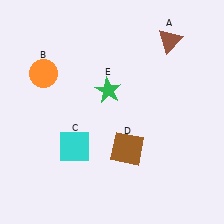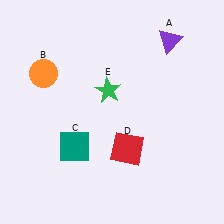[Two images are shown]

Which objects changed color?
A changed from brown to purple. C changed from cyan to teal. D changed from brown to red.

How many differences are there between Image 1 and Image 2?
There are 3 differences between the two images.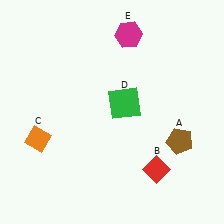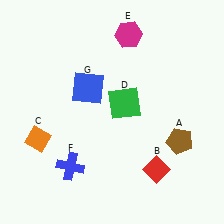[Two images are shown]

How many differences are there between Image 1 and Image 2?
There are 2 differences between the two images.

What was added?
A blue cross (F), a blue square (G) were added in Image 2.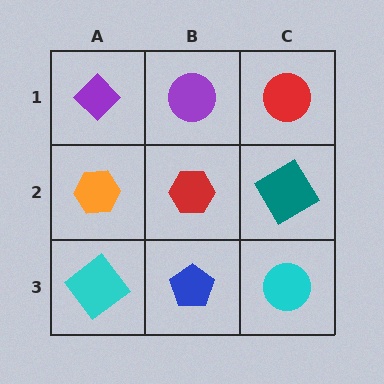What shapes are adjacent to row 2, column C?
A red circle (row 1, column C), a cyan circle (row 3, column C), a red hexagon (row 2, column B).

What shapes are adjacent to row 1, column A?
An orange hexagon (row 2, column A), a purple circle (row 1, column B).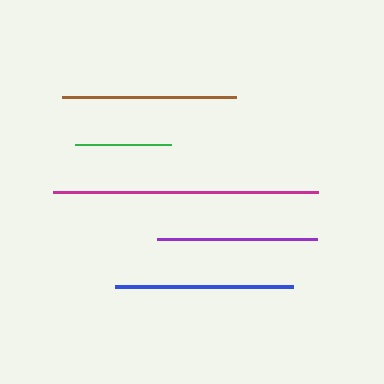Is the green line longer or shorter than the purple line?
The purple line is longer than the green line.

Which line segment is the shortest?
The green line is the shortest at approximately 95 pixels.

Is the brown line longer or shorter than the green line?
The brown line is longer than the green line.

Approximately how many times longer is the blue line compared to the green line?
The blue line is approximately 1.9 times the length of the green line.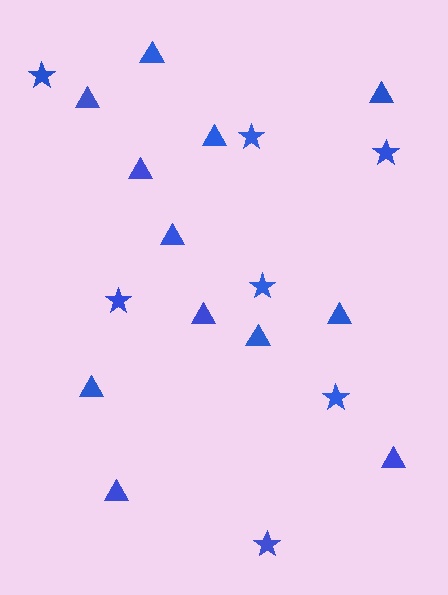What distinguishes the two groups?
There are 2 groups: one group of triangles (12) and one group of stars (7).